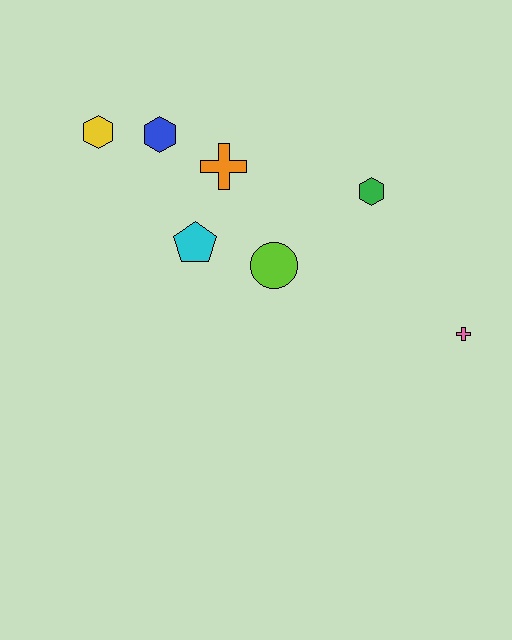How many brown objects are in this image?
There are no brown objects.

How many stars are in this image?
There are no stars.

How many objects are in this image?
There are 7 objects.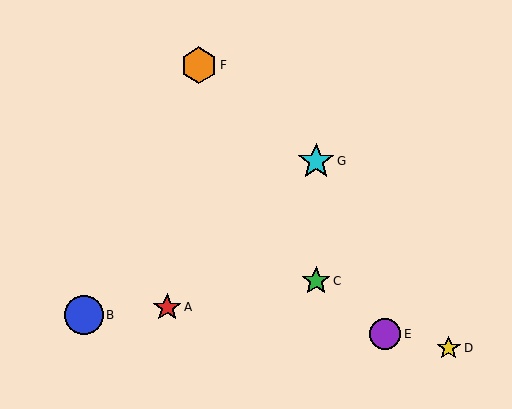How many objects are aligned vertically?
2 objects (C, G) are aligned vertically.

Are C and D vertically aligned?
No, C is at x≈316 and D is at x≈449.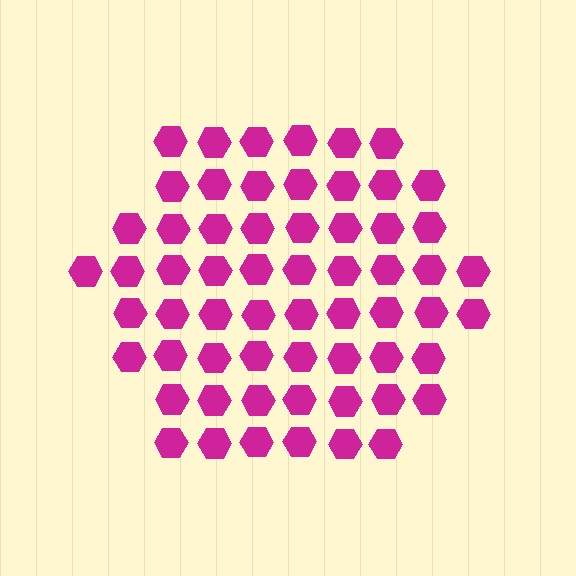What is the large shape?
The large shape is a hexagon.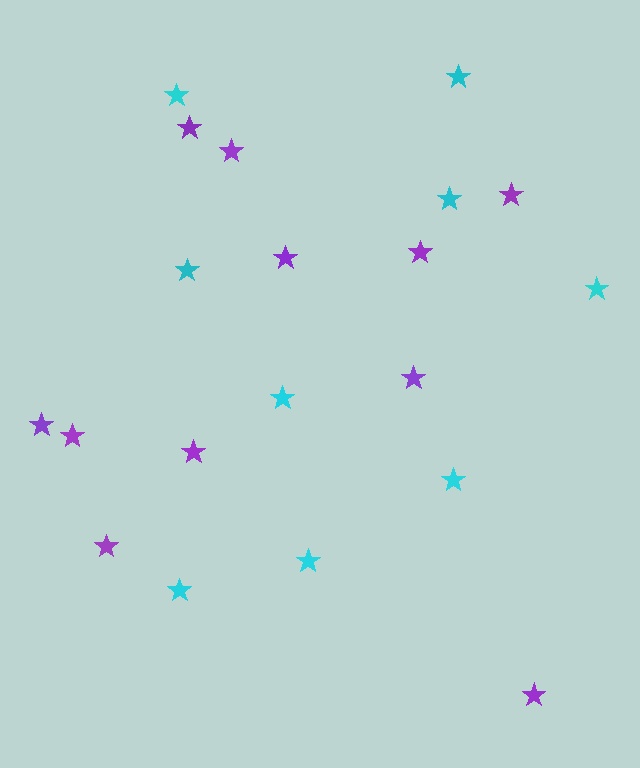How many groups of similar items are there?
There are 2 groups: one group of cyan stars (9) and one group of purple stars (11).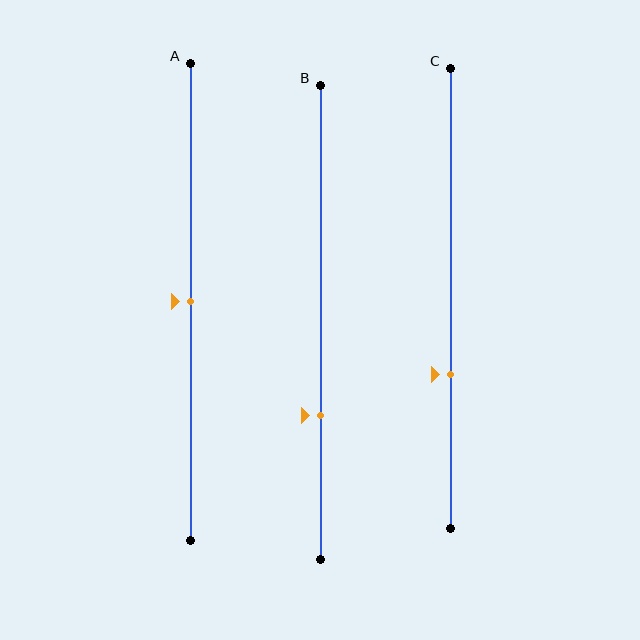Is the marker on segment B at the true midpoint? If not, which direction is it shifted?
No, the marker on segment B is shifted downward by about 20% of the segment length.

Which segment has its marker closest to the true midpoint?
Segment A has its marker closest to the true midpoint.